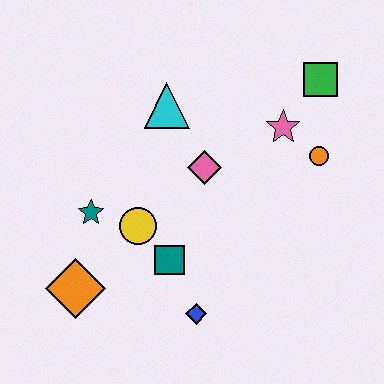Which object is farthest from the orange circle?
The orange diamond is farthest from the orange circle.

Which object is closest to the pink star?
The orange circle is closest to the pink star.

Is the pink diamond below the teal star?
No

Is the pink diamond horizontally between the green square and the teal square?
Yes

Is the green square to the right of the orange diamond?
Yes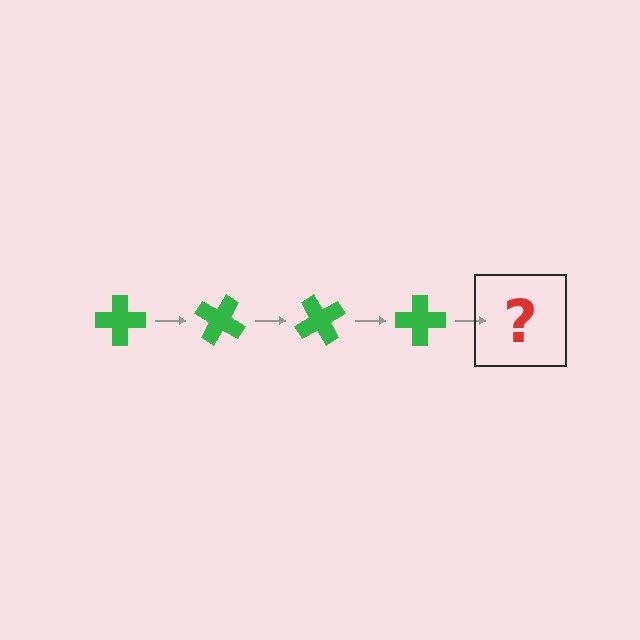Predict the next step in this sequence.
The next step is a green cross rotated 120 degrees.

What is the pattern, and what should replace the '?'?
The pattern is that the cross rotates 30 degrees each step. The '?' should be a green cross rotated 120 degrees.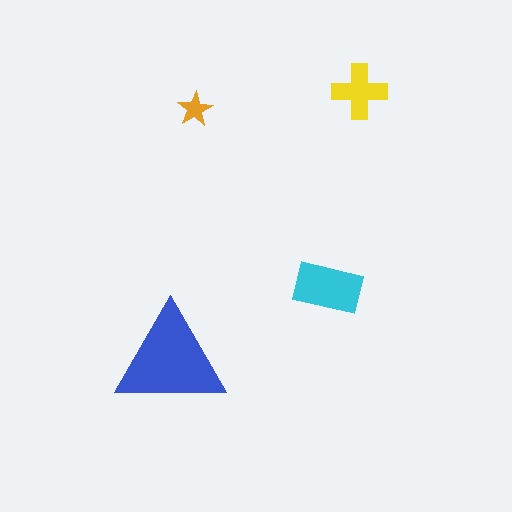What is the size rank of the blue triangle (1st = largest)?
1st.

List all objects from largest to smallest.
The blue triangle, the cyan rectangle, the yellow cross, the orange star.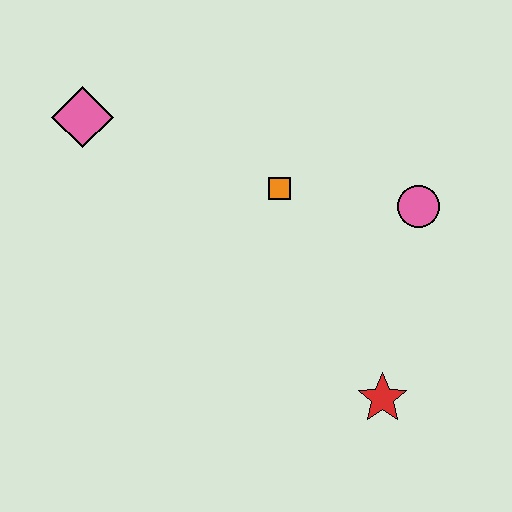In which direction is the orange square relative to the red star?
The orange square is above the red star.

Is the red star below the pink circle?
Yes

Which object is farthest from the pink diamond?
The red star is farthest from the pink diamond.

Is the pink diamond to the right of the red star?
No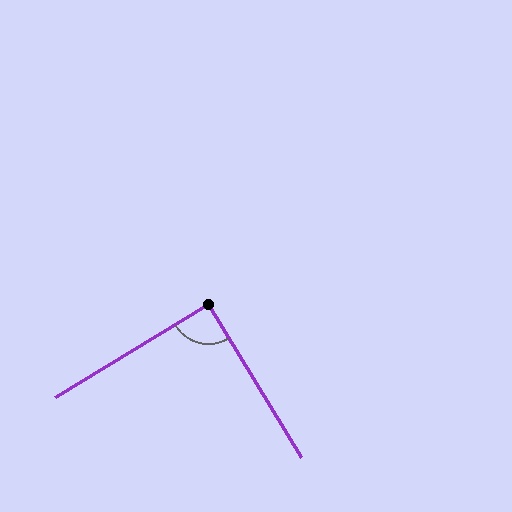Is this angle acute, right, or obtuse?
It is approximately a right angle.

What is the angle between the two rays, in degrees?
Approximately 90 degrees.